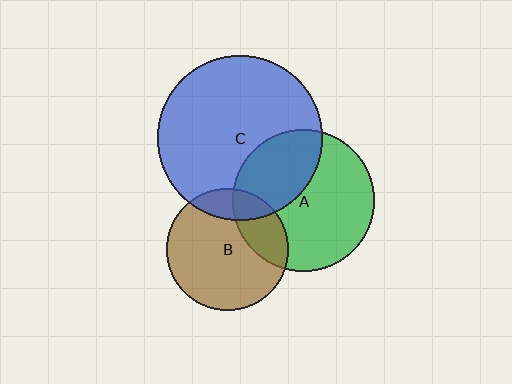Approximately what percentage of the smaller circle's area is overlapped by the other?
Approximately 15%.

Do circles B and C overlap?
Yes.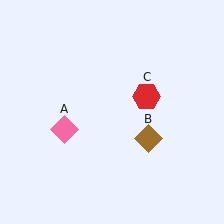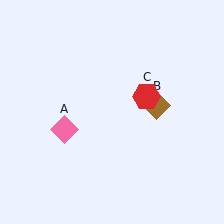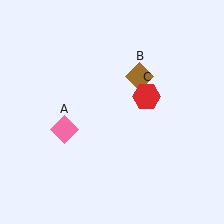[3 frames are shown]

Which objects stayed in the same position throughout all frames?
Pink diamond (object A) and red hexagon (object C) remained stationary.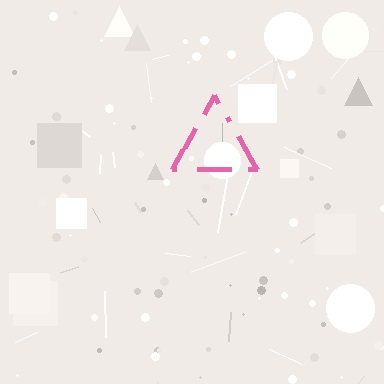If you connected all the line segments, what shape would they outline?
They would outline a triangle.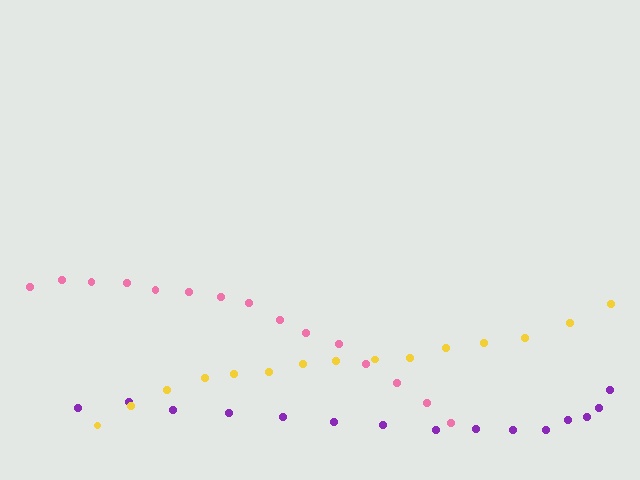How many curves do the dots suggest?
There are 3 distinct paths.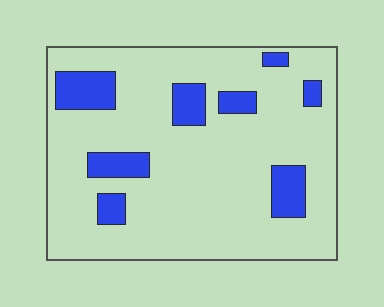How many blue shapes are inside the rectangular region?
8.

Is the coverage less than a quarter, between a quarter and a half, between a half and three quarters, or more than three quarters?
Less than a quarter.